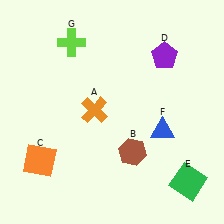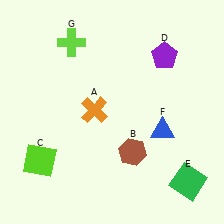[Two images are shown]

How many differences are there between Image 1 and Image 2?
There is 1 difference between the two images.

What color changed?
The square (C) changed from orange in Image 1 to lime in Image 2.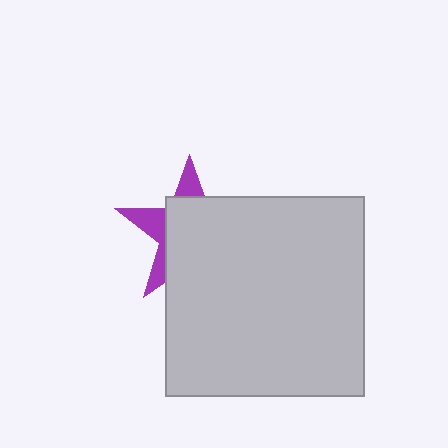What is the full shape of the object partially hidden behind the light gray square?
The partially hidden object is a purple star.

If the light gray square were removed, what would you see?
You would see the complete purple star.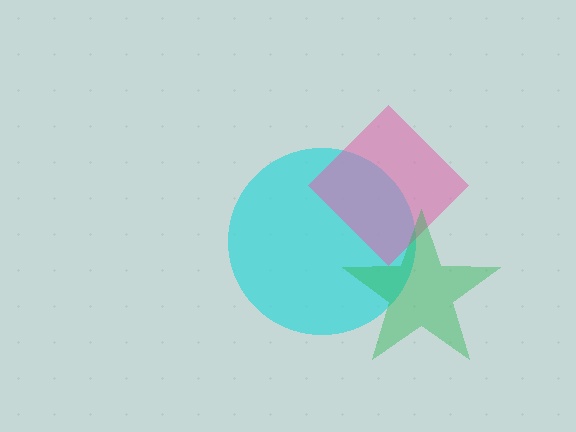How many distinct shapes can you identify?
There are 3 distinct shapes: a cyan circle, a pink diamond, a green star.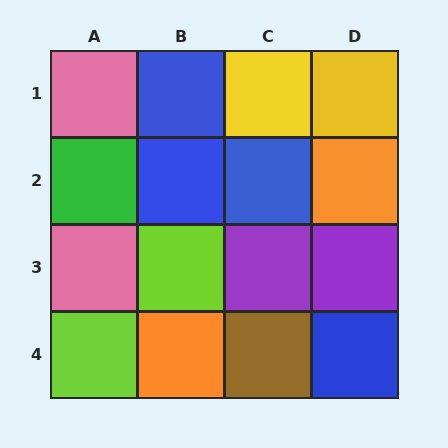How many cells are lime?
2 cells are lime.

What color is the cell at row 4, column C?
Brown.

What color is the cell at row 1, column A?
Pink.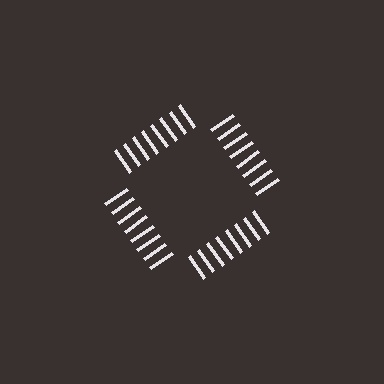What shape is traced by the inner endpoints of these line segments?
An illusory square — the line segments terminate on its edges but no continuous stroke is drawn.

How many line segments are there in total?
32 — 8 along each of the 4 edges.